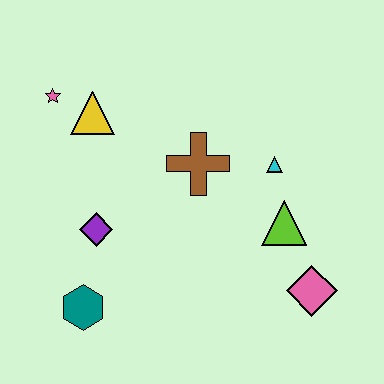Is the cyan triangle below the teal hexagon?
No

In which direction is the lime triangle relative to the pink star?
The lime triangle is to the right of the pink star.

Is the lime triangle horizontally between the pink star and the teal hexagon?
No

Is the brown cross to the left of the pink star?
No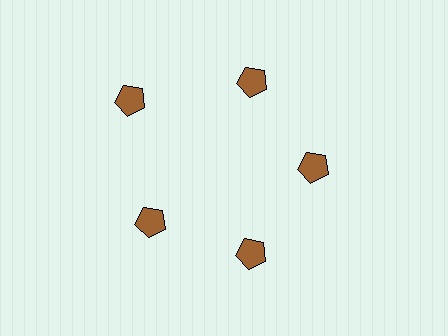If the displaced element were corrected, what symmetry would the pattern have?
It would have 5-fold rotational symmetry — the pattern would map onto itself every 72 degrees.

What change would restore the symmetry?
The symmetry would be restored by moving it inward, back onto the ring so that all 5 pentagons sit at equal angles and equal distance from the center.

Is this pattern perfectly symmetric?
No. The 5 brown pentagons are arranged in a ring, but one element near the 10 o'clock position is pushed outward from the center, breaking the 5-fold rotational symmetry.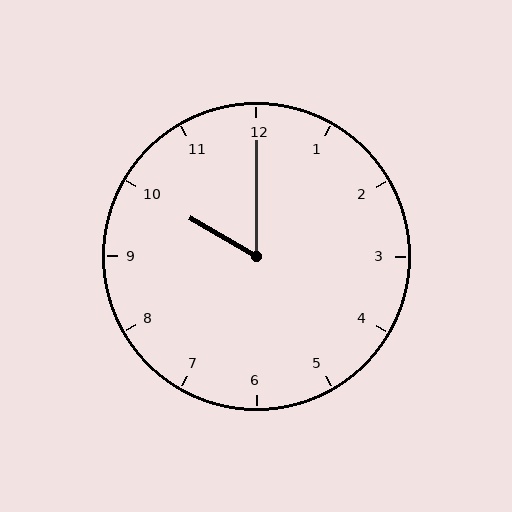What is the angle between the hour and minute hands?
Approximately 60 degrees.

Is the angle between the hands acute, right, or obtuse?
It is acute.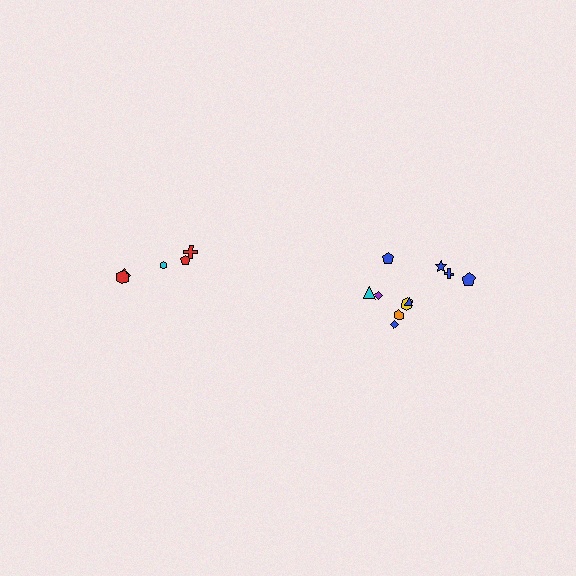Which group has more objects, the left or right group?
The right group.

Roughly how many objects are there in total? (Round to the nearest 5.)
Roughly 15 objects in total.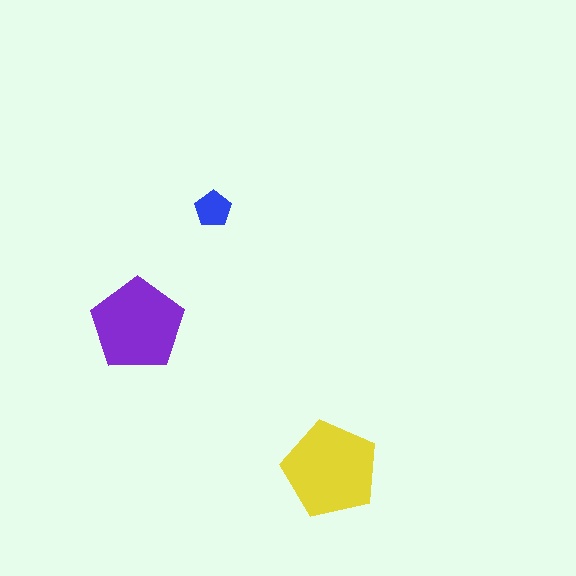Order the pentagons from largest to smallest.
the yellow one, the purple one, the blue one.